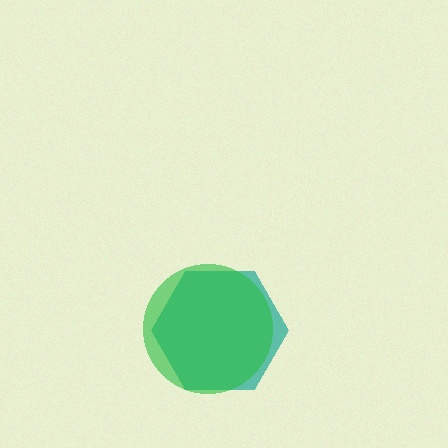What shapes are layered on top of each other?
The layered shapes are: a teal hexagon, a green circle.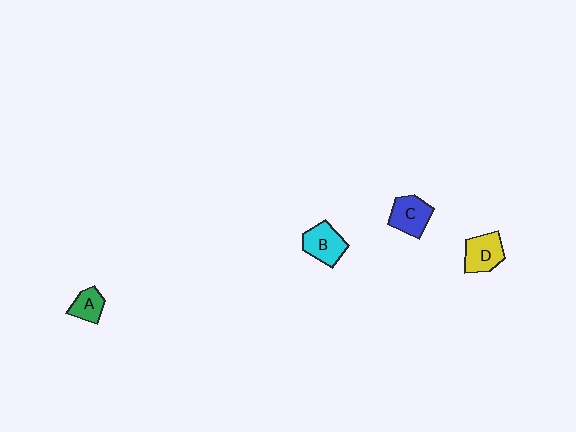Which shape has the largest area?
Shape B (cyan).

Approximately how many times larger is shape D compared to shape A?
Approximately 1.5 times.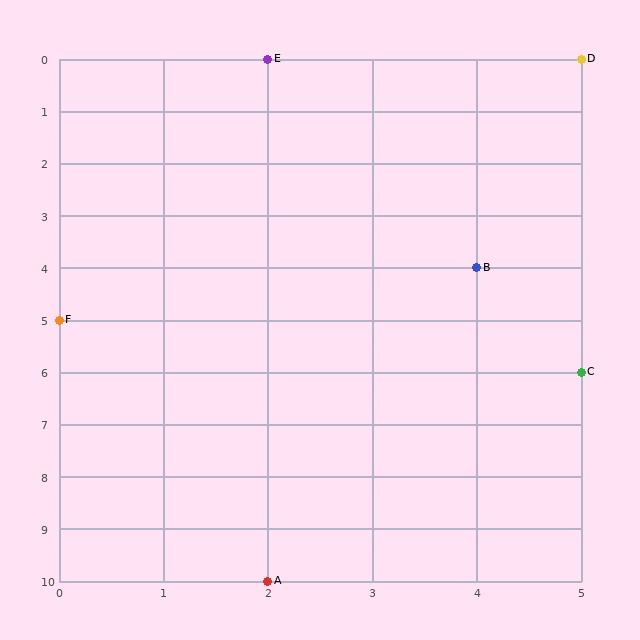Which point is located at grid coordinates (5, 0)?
Point D is at (5, 0).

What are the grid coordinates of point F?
Point F is at grid coordinates (0, 5).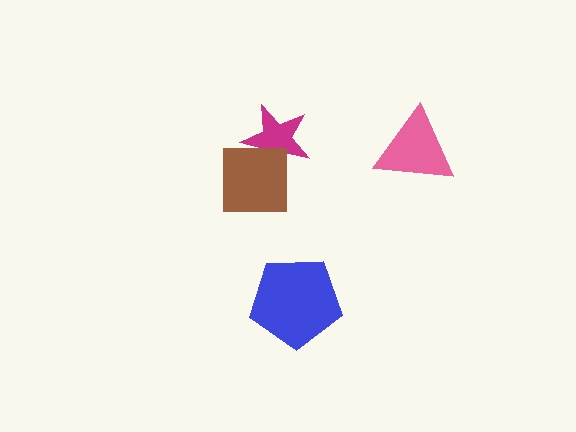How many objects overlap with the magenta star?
1 object overlaps with the magenta star.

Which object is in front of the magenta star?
The brown square is in front of the magenta star.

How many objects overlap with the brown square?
1 object overlaps with the brown square.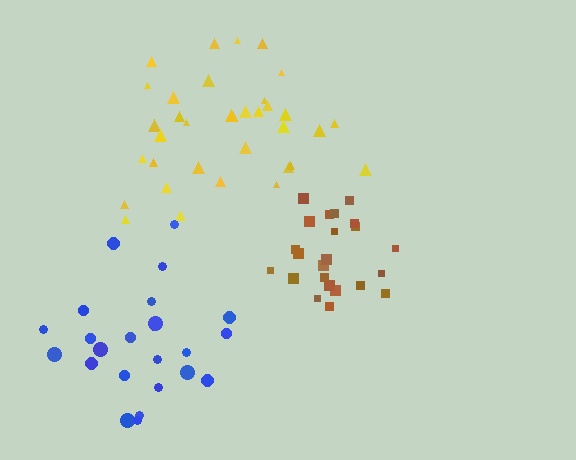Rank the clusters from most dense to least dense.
brown, yellow, blue.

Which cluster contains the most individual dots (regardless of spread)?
Yellow (35).